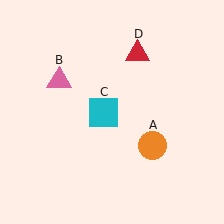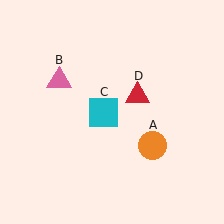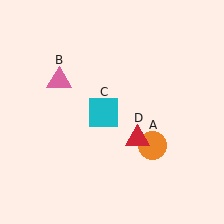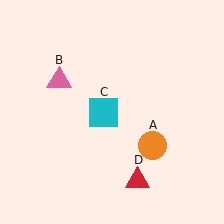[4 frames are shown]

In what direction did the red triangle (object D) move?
The red triangle (object D) moved down.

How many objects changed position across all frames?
1 object changed position: red triangle (object D).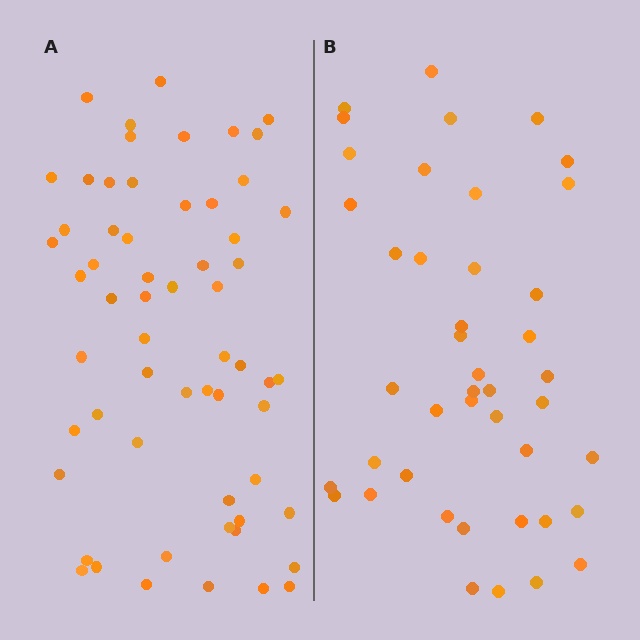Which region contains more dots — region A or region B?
Region A (the left region) has more dots.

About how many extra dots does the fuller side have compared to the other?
Region A has approximately 15 more dots than region B.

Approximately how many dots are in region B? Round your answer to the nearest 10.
About 40 dots. (The exact count is 43, which rounds to 40.)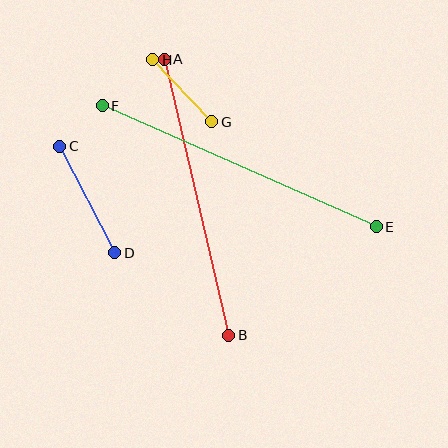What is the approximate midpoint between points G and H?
The midpoint is at approximately (182, 91) pixels.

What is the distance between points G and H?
The distance is approximately 86 pixels.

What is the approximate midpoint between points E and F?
The midpoint is at approximately (239, 166) pixels.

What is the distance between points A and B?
The distance is approximately 284 pixels.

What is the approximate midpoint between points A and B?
The midpoint is at approximately (196, 197) pixels.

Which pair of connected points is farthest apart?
Points E and F are farthest apart.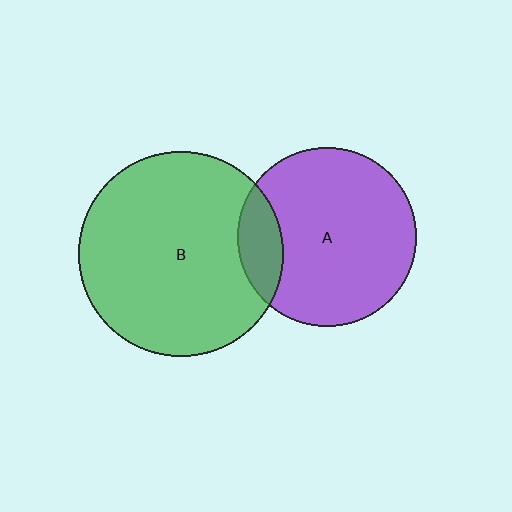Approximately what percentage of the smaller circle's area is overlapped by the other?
Approximately 15%.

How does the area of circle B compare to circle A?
Approximately 1.3 times.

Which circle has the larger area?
Circle B (green).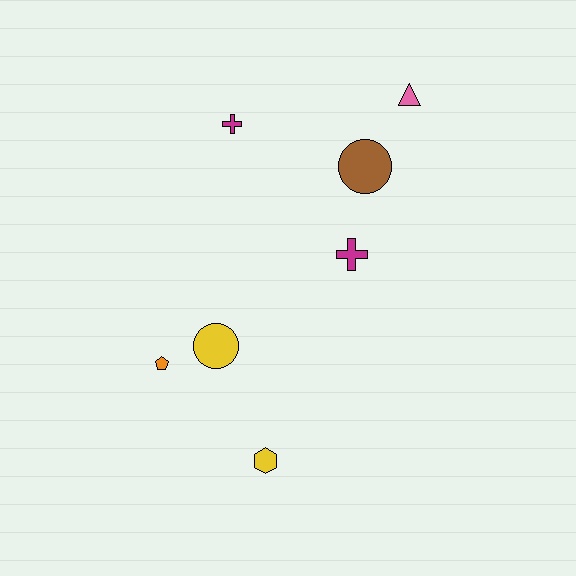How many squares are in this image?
There are no squares.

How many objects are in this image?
There are 7 objects.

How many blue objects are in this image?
There are no blue objects.